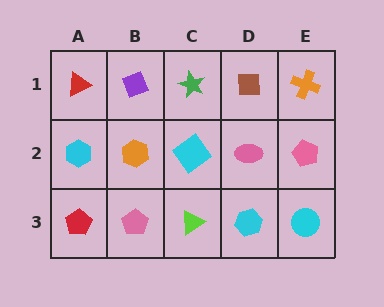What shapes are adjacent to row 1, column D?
A pink ellipse (row 2, column D), a green star (row 1, column C), an orange cross (row 1, column E).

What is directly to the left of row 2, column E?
A pink ellipse.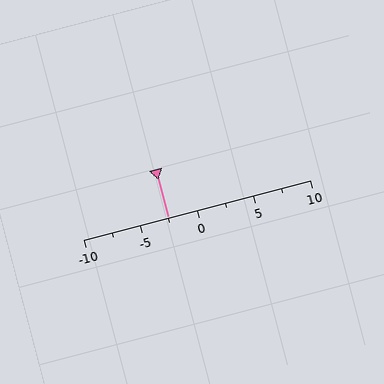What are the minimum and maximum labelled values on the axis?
The axis runs from -10 to 10.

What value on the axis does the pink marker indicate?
The marker indicates approximately -2.5.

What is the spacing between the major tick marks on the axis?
The major ticks are spaced 5 apart.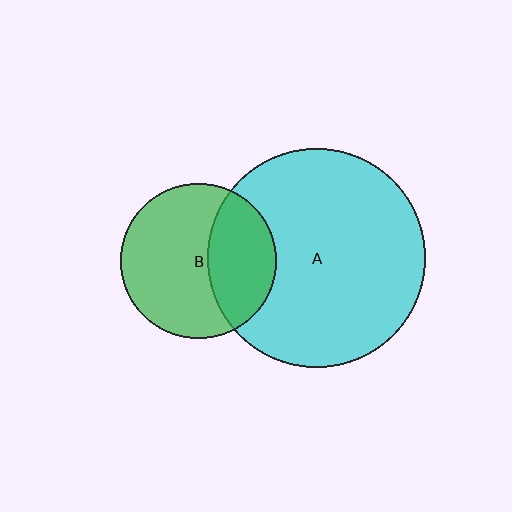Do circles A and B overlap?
Yes.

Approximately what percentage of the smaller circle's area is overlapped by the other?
Approximately 35%.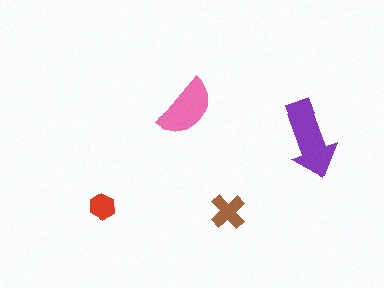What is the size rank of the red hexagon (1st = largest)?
4th.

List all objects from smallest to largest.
The red hexagon, the brown cross, the pink semicircle, the purple arrow.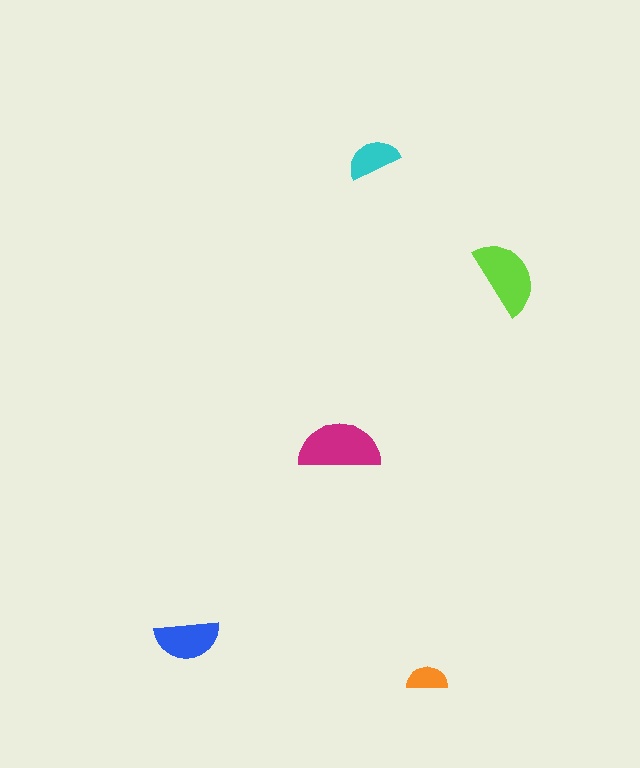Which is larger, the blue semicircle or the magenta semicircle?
The magenta one.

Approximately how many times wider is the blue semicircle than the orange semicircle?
About 1.5 times wider.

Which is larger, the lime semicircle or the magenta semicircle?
The magenta one.